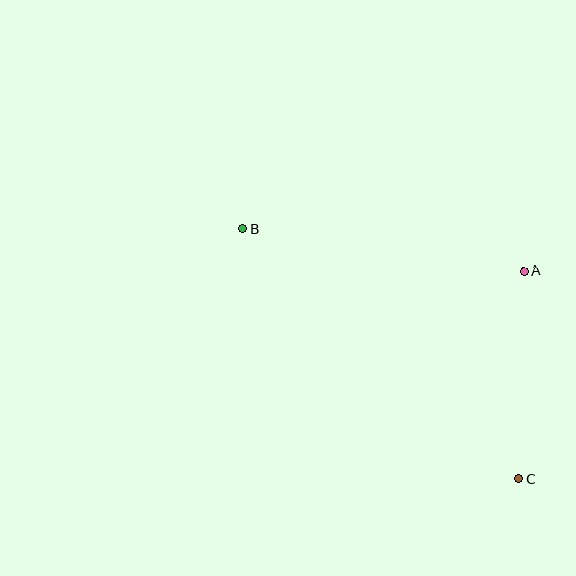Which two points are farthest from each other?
Points B and C are farthest from each other.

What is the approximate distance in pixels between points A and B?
The distance between A and B is approximately 284 pixels.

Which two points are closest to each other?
Points A and C are closest to each other.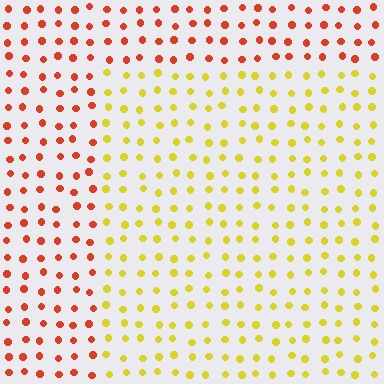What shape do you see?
I see a rectangle.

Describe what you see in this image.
The image is filled with small red elements in a uniform arrangement. A rectangle-shaped region is visible where the elements are tinted to a slightly different hue, forming a subtle color boundary.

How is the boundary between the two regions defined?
The boundary is defined purely by a slight shift in hue (about 51 degrees). Spacing, size, and orientation are identical on both sides.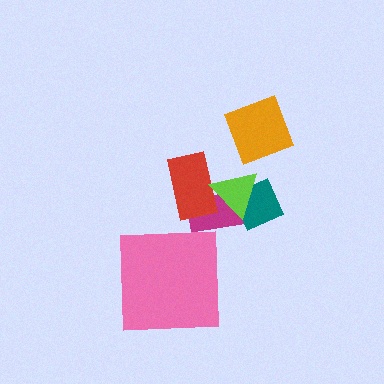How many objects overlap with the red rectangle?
2 objects overlap with the red rectangle.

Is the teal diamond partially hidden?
Yes, it is partially covered by another shape.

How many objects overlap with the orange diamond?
0 objects overlap with the orange diamond.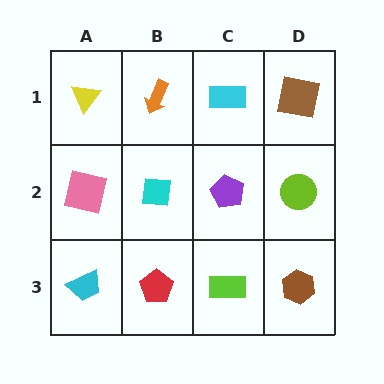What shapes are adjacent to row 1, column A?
A pink square (row 2, column A), an orange arrow (row 1, column B).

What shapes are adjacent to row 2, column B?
An orange arrow (row 1, column B), a red pentagon (row 3, column B), a pink square (row 2, column A), a purple pentagon (row 2, column C).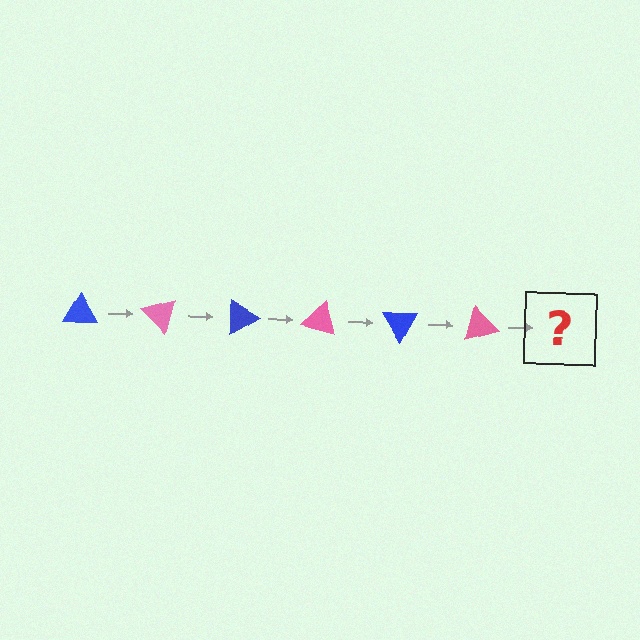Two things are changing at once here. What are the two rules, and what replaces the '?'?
The two rules are that it rotates 45 degrees each step and the color cycles through blue and pink. The '?' should be a blue triangle, rotated 270 degrees from the start.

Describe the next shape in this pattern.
It should be a blue triangle, rotated 270 degrees from the start.